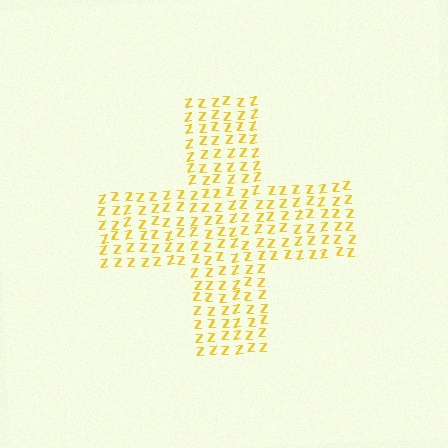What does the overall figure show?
The overall figure shows a cross.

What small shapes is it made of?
It is made of small letter Z's.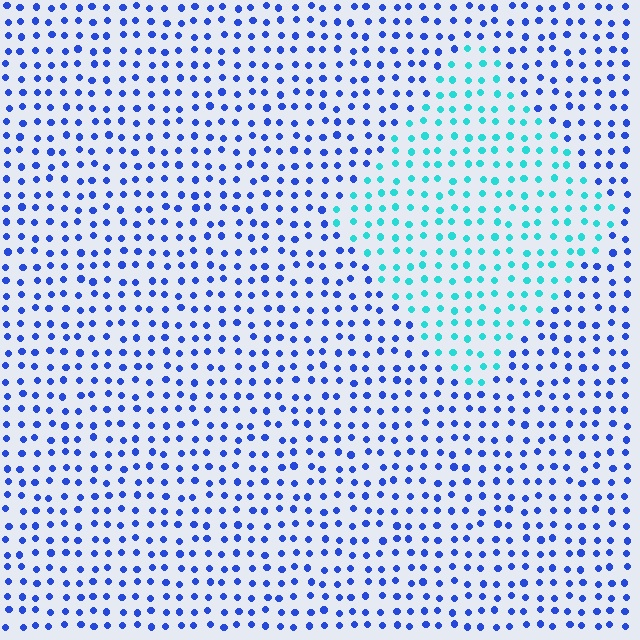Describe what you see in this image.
The image is filled with small blue elements in a uniform arrangement. A diamond-shaped region is visible where the elements are tinted to a slightly different hue, forming a subtle color boundary.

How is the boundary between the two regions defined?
The boundary is defined purely by a slight shift in hue (about 51 degrees). Spacing, size, and orientation are identical on both sides.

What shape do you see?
I see a diamond.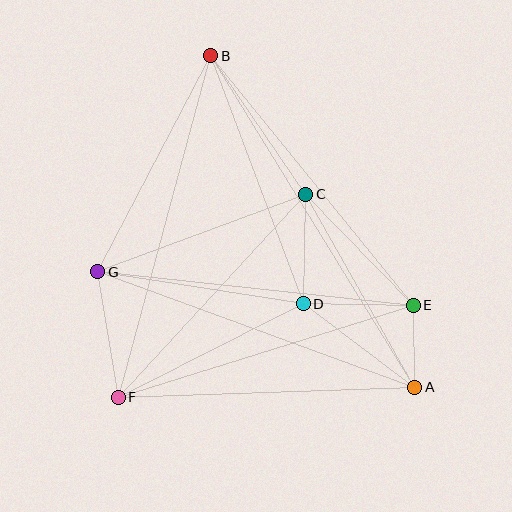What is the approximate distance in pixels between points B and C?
The distance between B and C is approximately 168 pixels.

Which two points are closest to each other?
Points A and E are closest to each other.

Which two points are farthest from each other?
Points A and B are farthest from each other.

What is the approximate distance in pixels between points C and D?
The distance between C and D is approximately 110 pixels.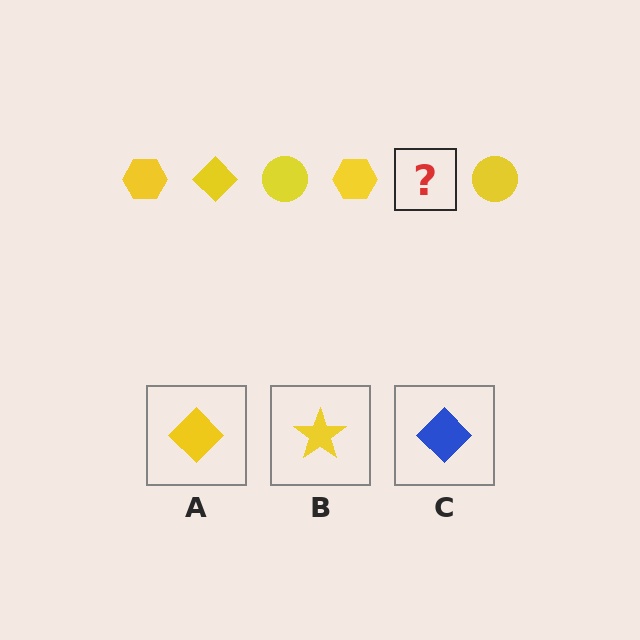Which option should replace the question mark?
Option A.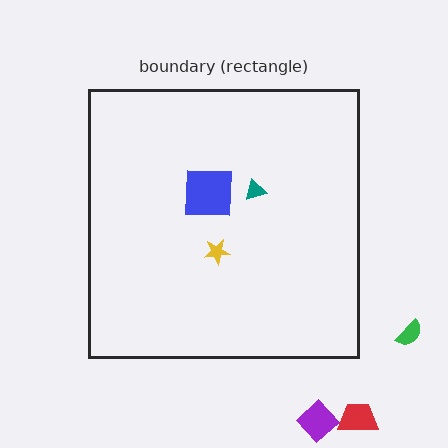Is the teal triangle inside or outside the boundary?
Inside.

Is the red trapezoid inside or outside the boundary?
Outside.